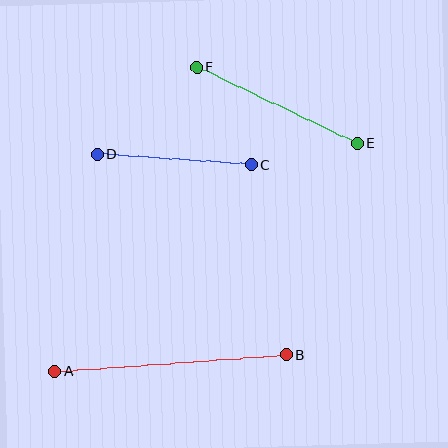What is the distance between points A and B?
The distance is approximately 232 pixels.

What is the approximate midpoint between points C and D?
The midpoint is at approximately (174, 160) pixels.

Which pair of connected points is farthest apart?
Points A and B are farthest apart.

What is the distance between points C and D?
The distance is approximately 155 pixels.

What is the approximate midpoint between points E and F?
The midpoint is at approximately (277, 105) pixels.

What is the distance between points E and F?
The distance is approximately 178 pixels.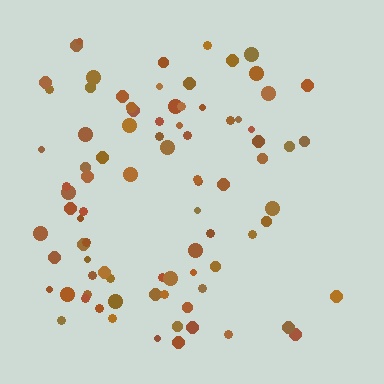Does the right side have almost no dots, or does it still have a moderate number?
Still a moderate number, just noticeably fewer than the left.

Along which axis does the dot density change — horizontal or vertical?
Horizontal.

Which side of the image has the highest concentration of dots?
The left.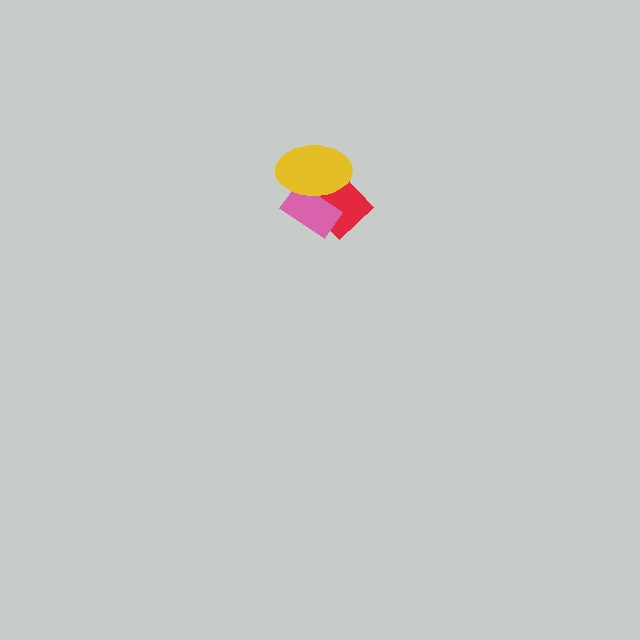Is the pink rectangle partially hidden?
Yes, it is partially covered by another shape.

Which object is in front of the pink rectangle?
The yellow ellipse is in front of the pink rectangle.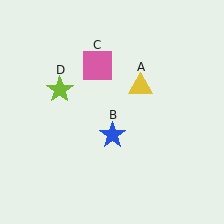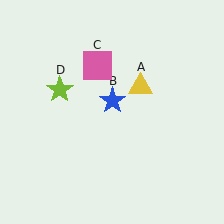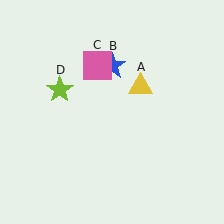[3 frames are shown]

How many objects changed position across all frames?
1 object changed position: blue star (object B).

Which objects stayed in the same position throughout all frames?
Yellow triangle (object A) and pink square (object C) and lime star (object D) remained stationary.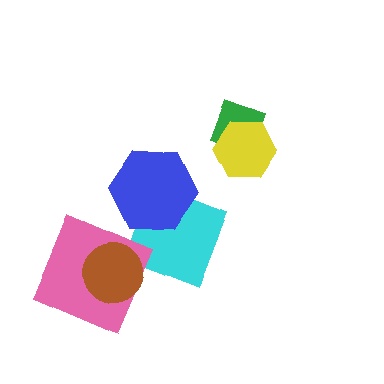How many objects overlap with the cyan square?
1 object overlaps with the cyan square.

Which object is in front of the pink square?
The brown circle is in front of the pink square.